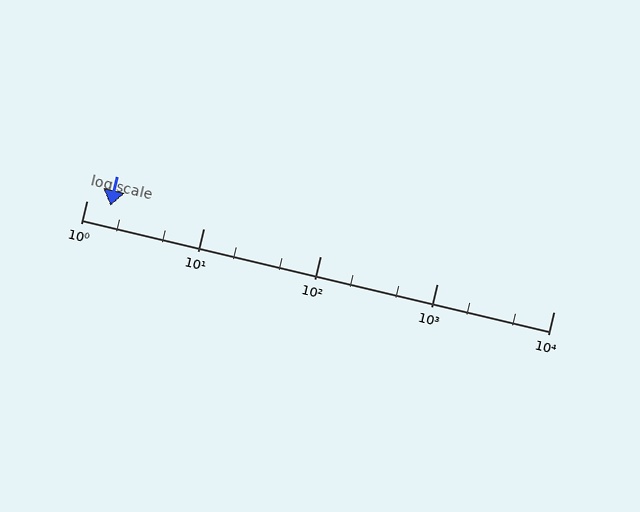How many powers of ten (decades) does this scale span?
The scale spans 4 decades, from 1 to 10000.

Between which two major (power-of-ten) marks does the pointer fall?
The pointer is between 1 and 10.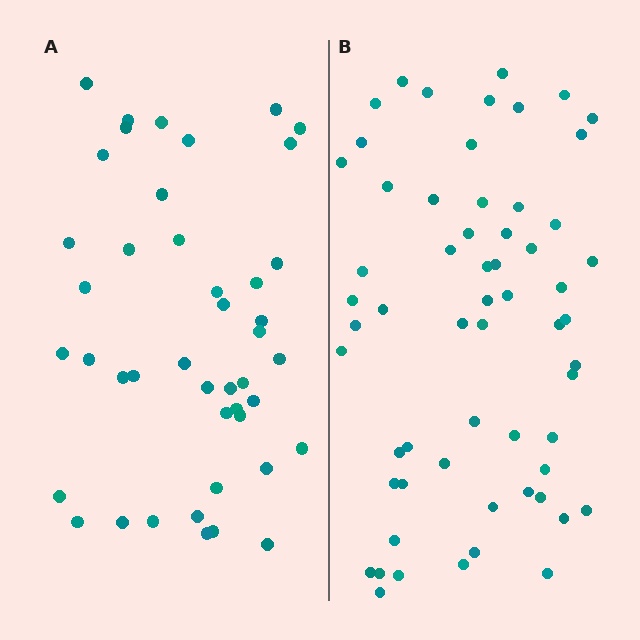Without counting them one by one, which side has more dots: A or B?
Region B (the right region) has more dots.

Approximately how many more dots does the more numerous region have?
Region B has approximately 15 more dots than region A.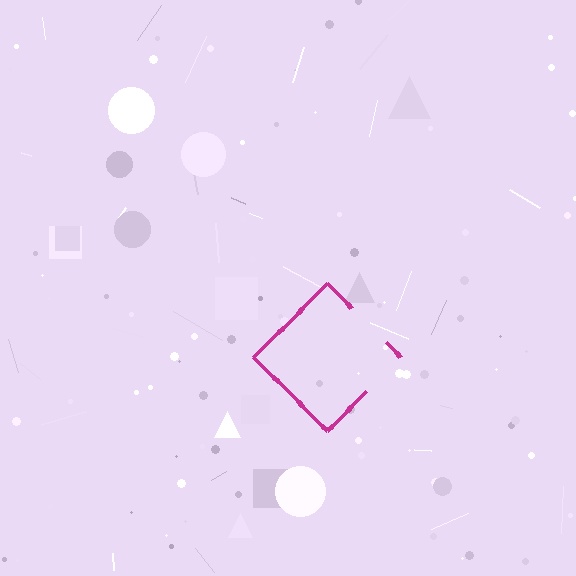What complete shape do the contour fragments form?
The contour fragments form a diamond.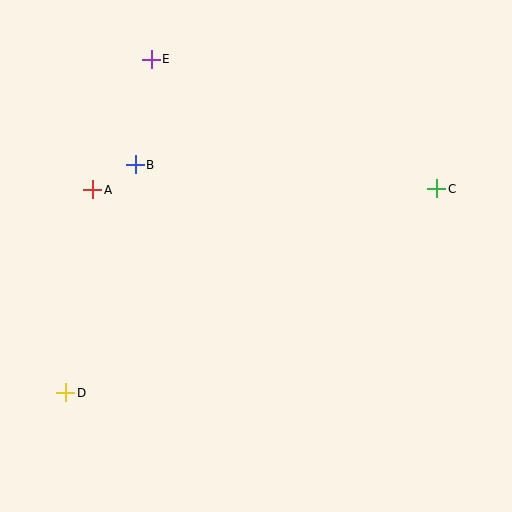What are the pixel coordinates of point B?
Point B is at (135, 165).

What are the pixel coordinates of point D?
Point D is at (66, 393).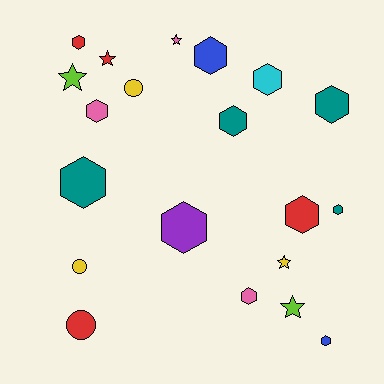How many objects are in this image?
There are 20 objects.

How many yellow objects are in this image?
There are 3 yellow objects.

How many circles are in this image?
There are 3 circles.